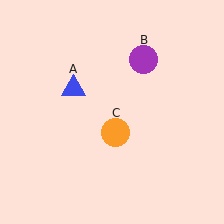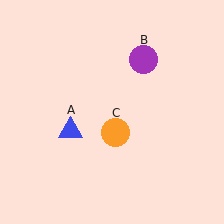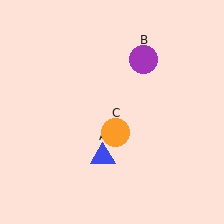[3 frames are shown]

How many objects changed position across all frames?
1 object changed position: blue triangle (object A).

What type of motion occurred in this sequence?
The blue triangle (object A) rotated counterclockwise around the center of the scene.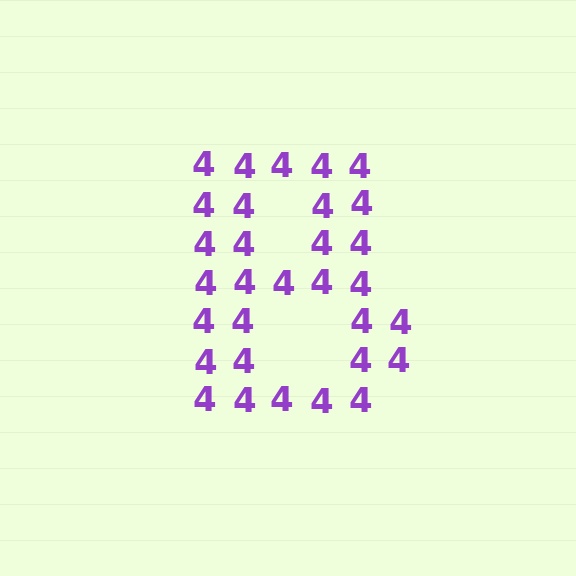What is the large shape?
The large shape is the letter B.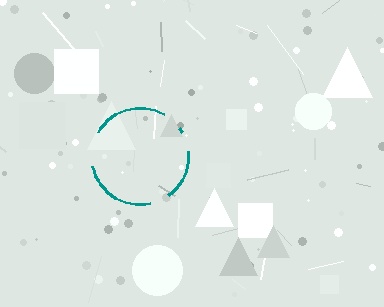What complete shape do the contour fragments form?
The contour fragments form a circle.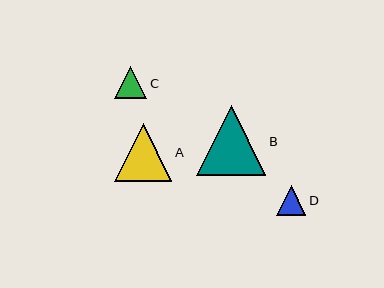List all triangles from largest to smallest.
From largest to smallest: B, A, C, D.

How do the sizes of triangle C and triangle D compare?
Triangle C and triangle D are approximately the same size.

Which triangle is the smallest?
Triangle D is the smallest with a size of approximately 29 pixels.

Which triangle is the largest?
Triangle B is the largest with a size of approximately 70 pixels.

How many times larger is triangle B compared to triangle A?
Triangle B is approximately 1.2 times the size of triangle A.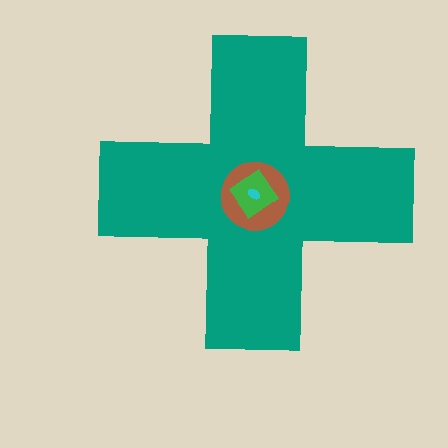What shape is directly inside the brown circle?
The green diamond.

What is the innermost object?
The cyan ellipse.